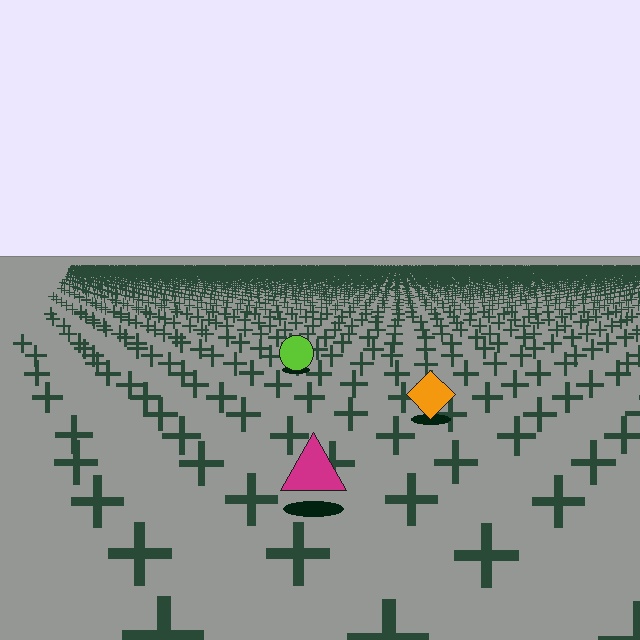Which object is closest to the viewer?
The magenta triangle is closest. The texture marks near it are larger and more spread out.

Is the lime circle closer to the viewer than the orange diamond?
No. The orange diamond is closer — you can tell from the texture gradient: the ground texture is coarser near it.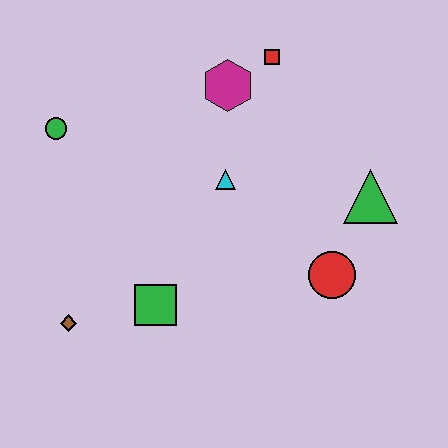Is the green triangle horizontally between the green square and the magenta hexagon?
No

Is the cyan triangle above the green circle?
No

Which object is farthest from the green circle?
The green triangle is farthest from the green circle.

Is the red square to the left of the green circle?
No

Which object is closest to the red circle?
The green triangle is closest to the red circle.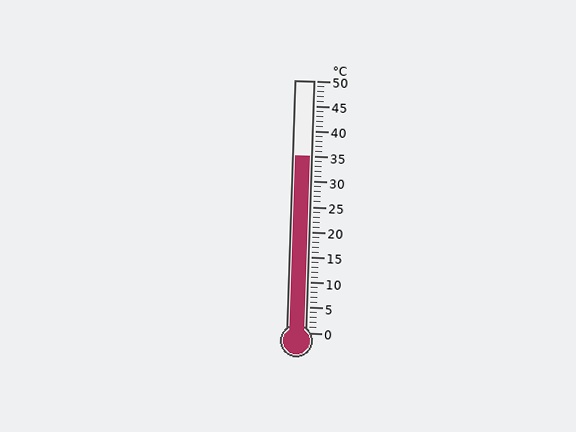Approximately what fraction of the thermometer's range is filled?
The thermometer is filled to approximately 70% of its range.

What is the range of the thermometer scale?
The thermometer scale ranges from 0°C to 50°C.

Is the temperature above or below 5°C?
The temperature is above 5°C.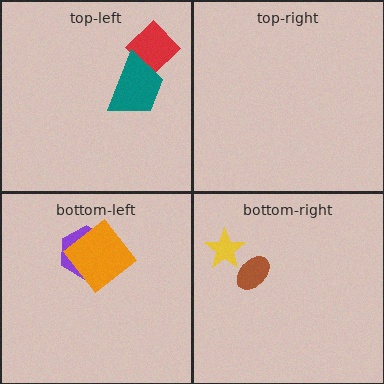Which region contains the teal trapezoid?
The top-left region.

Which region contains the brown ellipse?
The bottom-right region.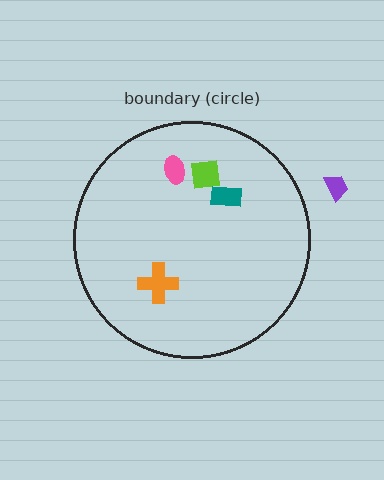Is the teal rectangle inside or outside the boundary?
Inside.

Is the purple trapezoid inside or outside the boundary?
Outside.